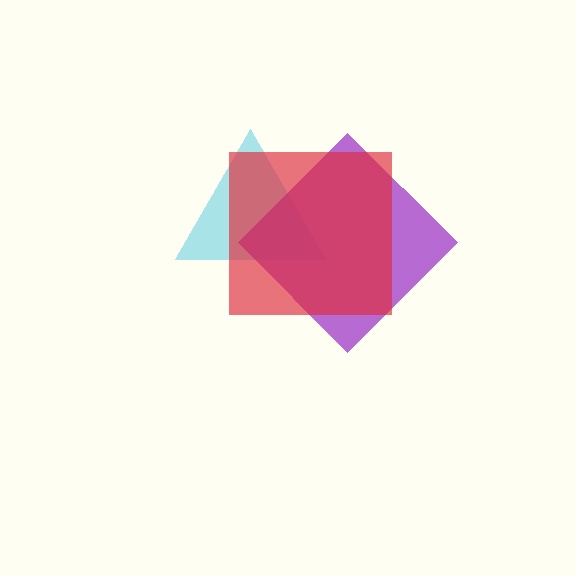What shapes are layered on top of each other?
The layered shapes are: a cyan triangle, a purple diamond, a red square.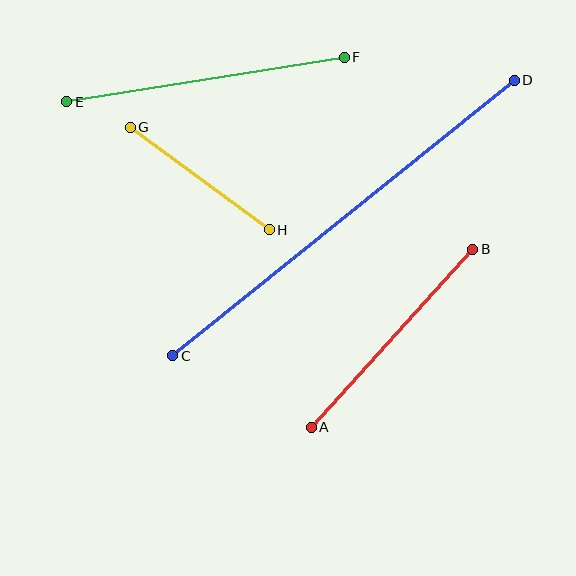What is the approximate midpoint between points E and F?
The midpoint is at approximately (205, 80) pixels.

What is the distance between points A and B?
The distance is approximately 241 pixels.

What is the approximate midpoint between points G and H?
The midpoint is at approximately (200, 179) pixels.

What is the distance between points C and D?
The distance is approximately 438 pixels.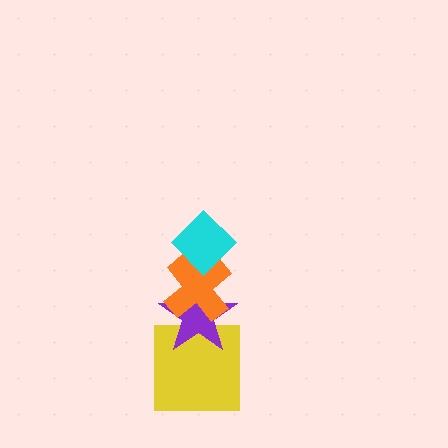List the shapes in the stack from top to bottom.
From top to bottom: the cyan diamond, the orange cross, the purple star, the yellow square.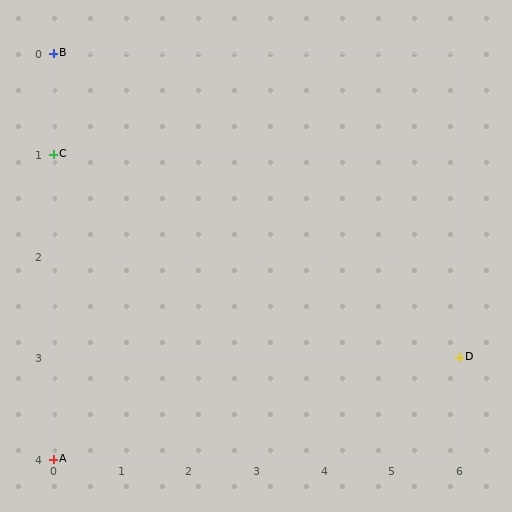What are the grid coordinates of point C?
Point C is at grid coordinates (0, 1).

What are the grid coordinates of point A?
Point A is at grid coordinates (0, 4).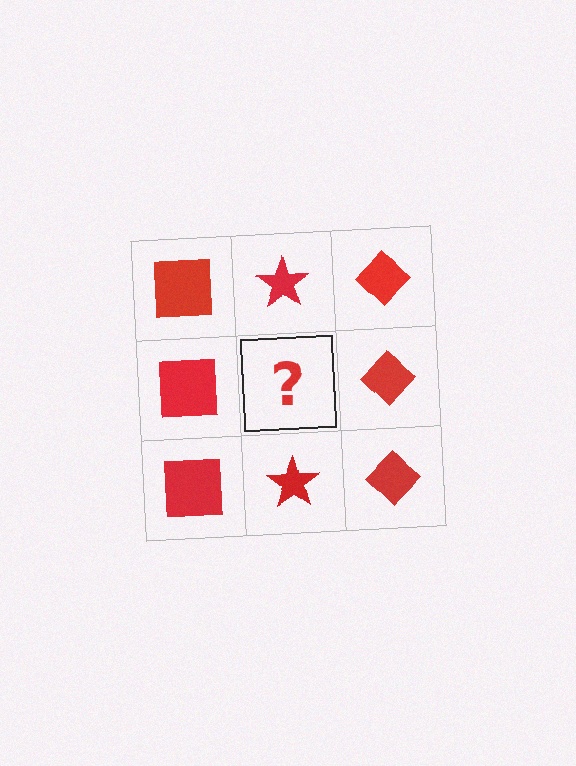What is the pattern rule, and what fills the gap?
The rule is that each column has a consistent shape. The gap should be filled with a red star.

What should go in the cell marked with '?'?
The missing cell should contain a red star.